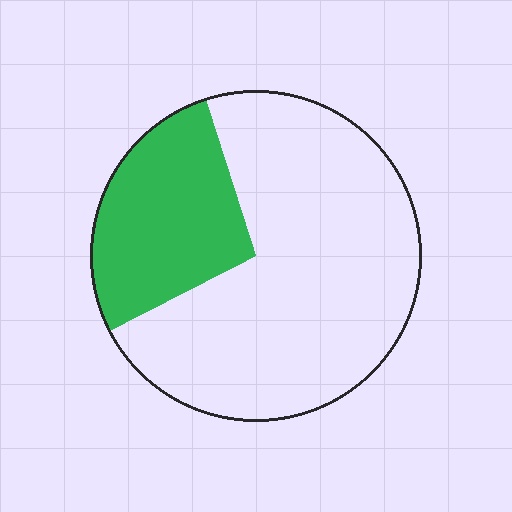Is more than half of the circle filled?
No.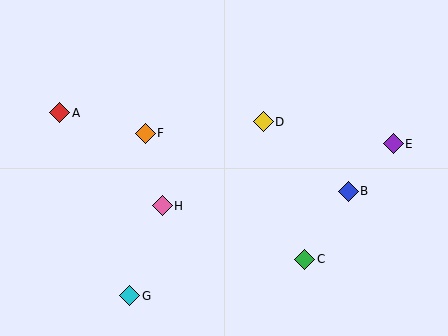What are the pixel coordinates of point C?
Point C is at (305, 259).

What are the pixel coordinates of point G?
Point G is at (130, 296).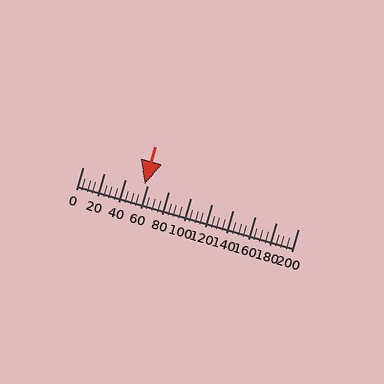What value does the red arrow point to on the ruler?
The red arrow points to approximately 58.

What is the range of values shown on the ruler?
The ruler shows values from 0 to 200.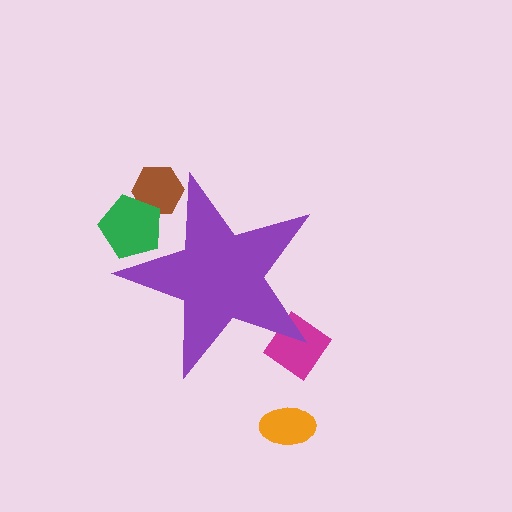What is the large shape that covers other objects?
A purple star.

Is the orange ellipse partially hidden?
No, the orange ellipse is fully visible.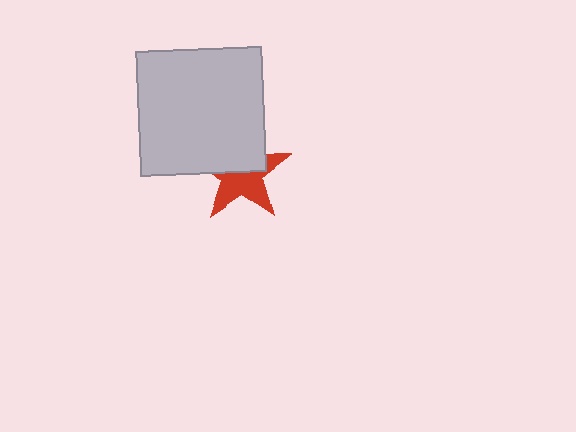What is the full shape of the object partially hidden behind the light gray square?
The partially hidden object is a red star.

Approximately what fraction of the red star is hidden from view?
Roughly 48% of the red star is hidden behind the light gray square.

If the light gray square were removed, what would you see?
You would see the complete red star.